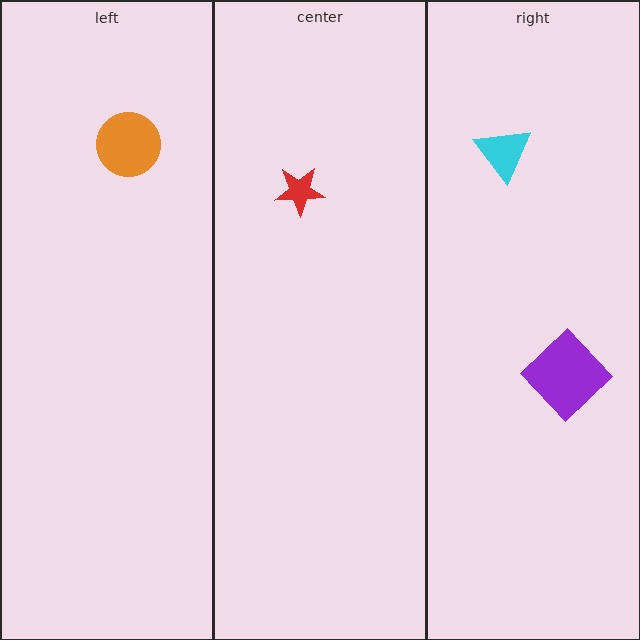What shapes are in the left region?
The orange circle.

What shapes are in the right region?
The purple diamond, the cyan triangle.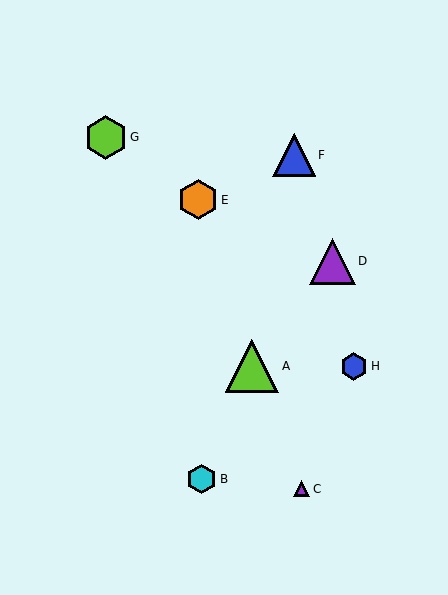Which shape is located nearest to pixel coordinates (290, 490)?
The purple triangle (labeled C) at (302, 489) is nearest to that location.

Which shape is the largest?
The lime triangle (labeled A) is the largest.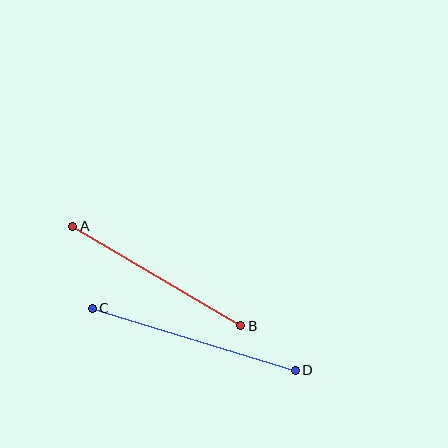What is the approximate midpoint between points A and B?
The midpoint is at approximately (157, 276) pixels.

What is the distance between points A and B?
The distance is approximately 195 pixels.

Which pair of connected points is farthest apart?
Points C and D are farthest apart.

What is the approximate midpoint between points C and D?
The midpoint is at approximately (194, 339) pixels.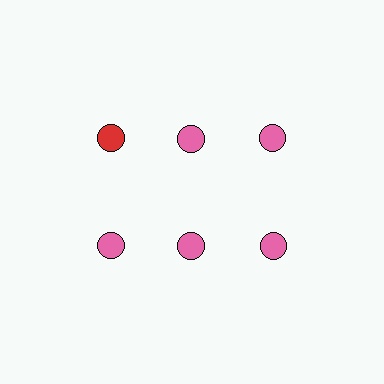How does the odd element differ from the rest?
It has a different color: red instead of pink.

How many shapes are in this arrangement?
There are 6 shapes arranged in a grid pattern.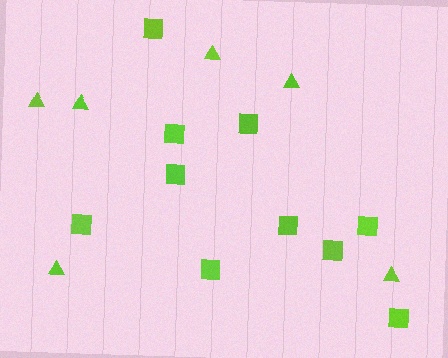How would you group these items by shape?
There are 2 groups: one group of squares (10) and one group of triangles (6).